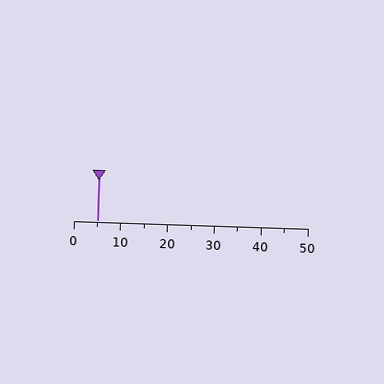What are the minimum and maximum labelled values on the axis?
The axis runs from 0 to 50.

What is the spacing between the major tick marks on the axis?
The major ticks are spaced 10 apart.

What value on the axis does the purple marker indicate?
The marker indicates approximately 5.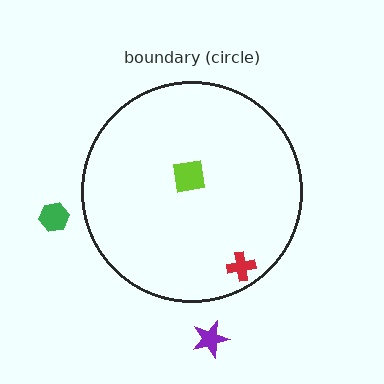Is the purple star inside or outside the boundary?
Outside.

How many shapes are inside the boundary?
2 inside, 2 outside.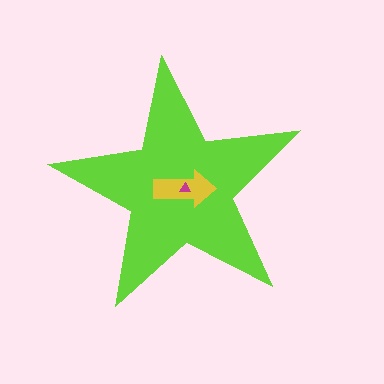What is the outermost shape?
The lime star.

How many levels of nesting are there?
3.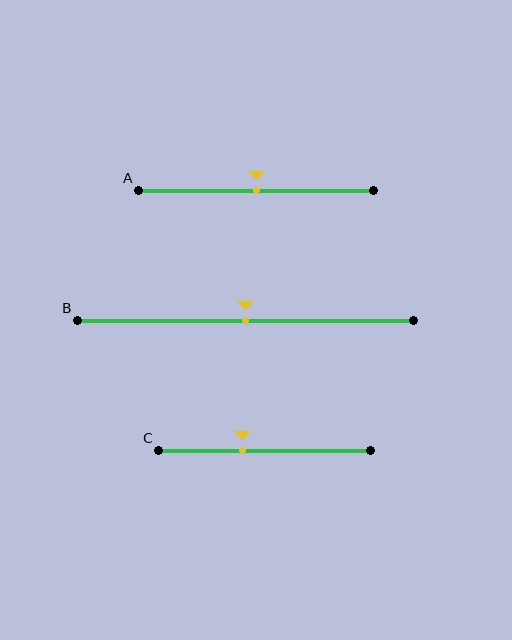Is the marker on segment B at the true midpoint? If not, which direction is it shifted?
Yes, the marker on segment B is at the true midpoint.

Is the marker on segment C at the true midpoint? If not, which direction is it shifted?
No, the marker on segment C is shifted to the left by about 11% of the segment length.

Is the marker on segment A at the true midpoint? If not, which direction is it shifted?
Yes, the marker on segment A is at the true midpoint.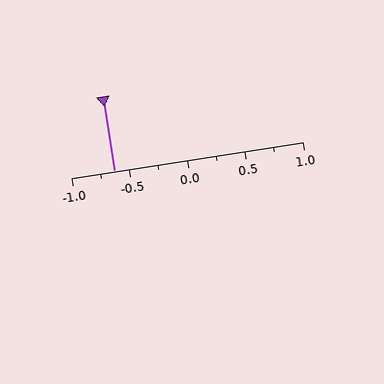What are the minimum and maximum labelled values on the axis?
The axis runs from -1.0 to 1.0.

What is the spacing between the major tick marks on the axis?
The major ticks are spaced 0.5 apart.